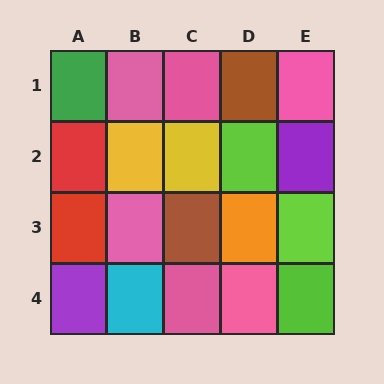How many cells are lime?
3 cells are lime.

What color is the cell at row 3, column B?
Pink.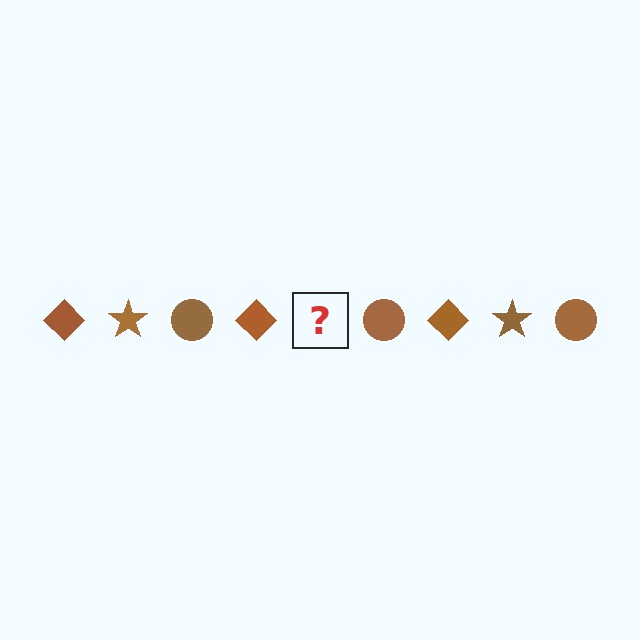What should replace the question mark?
The question mark should be replaced with a brown star.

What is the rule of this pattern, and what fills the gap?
The rule is that the pattern cycles through diamond, star, circle shapes in brown. The gap should be filled with a brown star.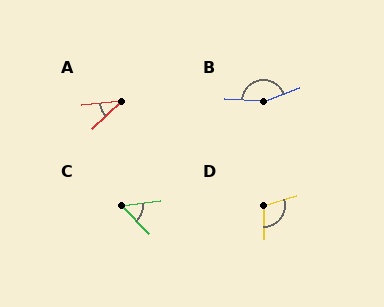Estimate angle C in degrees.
Approximately 54 degrees.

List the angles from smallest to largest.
A (38°), C (54°), D (106°), B (155°).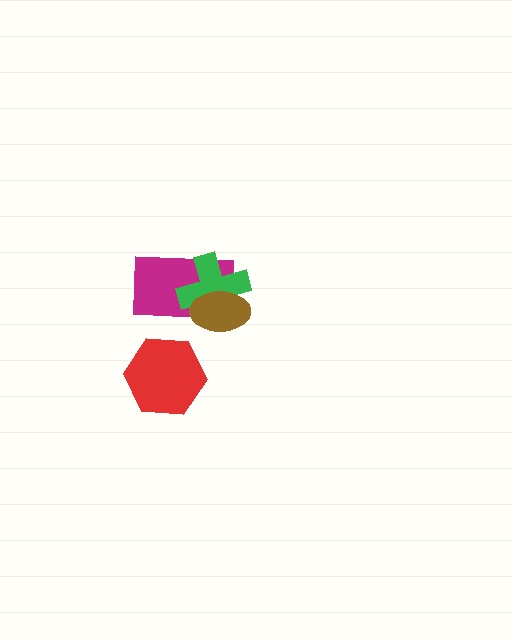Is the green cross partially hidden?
Yes, it is partially covered by another shape.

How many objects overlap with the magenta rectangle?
2 objects overlap with the magenta rectangle.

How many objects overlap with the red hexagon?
0 objects overlap with the red hexagon.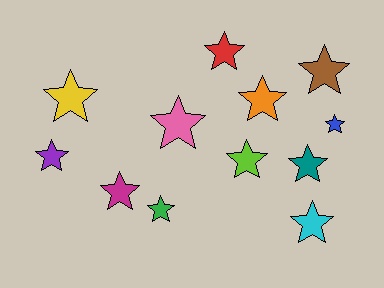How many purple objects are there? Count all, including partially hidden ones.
There is 1 purple object.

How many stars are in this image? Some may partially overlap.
There are 12 stars.